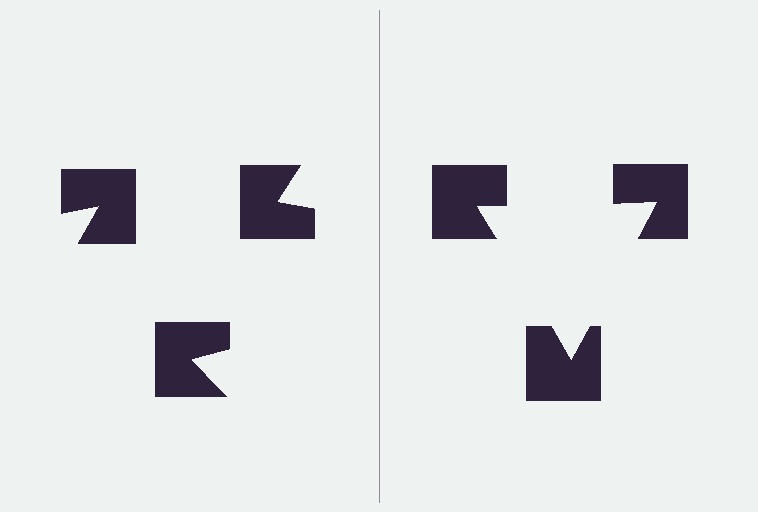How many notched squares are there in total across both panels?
6 — 3 on each side.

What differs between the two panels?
The notched squares are positioned identically on both sides; only the wedge orientations differ. On the right they align to a triangle; on the left they are misaligned.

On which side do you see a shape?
An illusory triangle appears on the right side. On the left side the wedge cuts are rotated, so no coherent shape forms.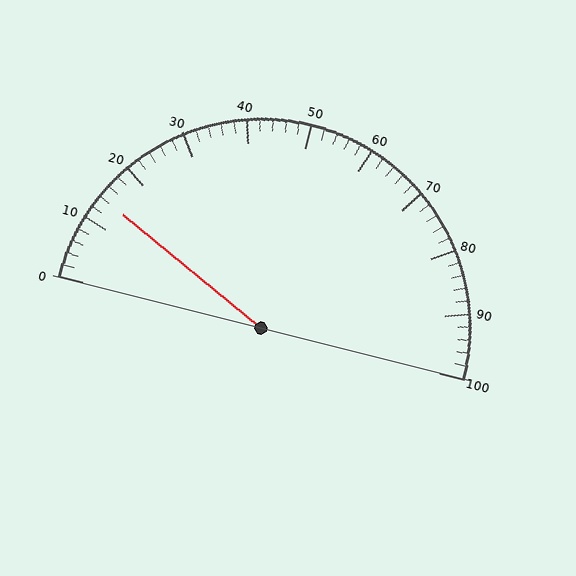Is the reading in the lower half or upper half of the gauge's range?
The reading is in the lower half of the range (0 to 100).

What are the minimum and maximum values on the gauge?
The gauge ranges from 0 to 100.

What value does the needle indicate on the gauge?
The needle indicates approximately 14.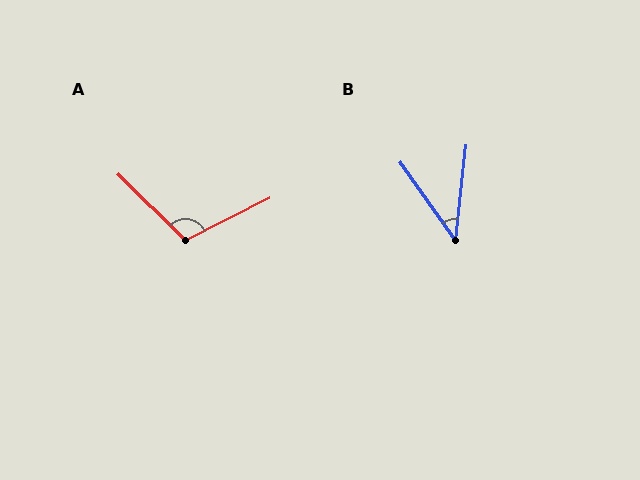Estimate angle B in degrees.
Approximately 42 degrees.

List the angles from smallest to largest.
B (42°), A (109°).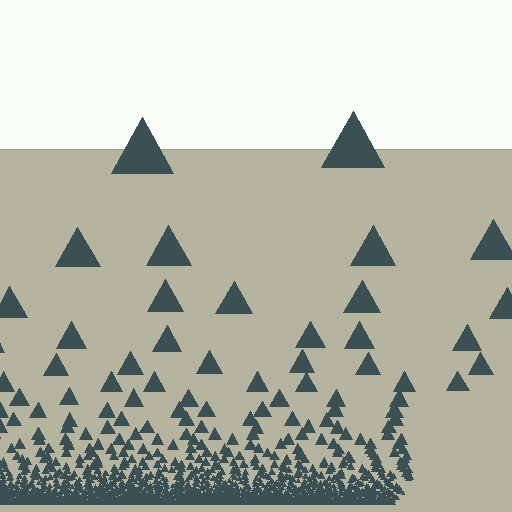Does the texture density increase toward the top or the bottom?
Density increases toward the bottom.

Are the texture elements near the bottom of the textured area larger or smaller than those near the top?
Smaller. The gradient is inverted — elements near the bottom are smaller and denser.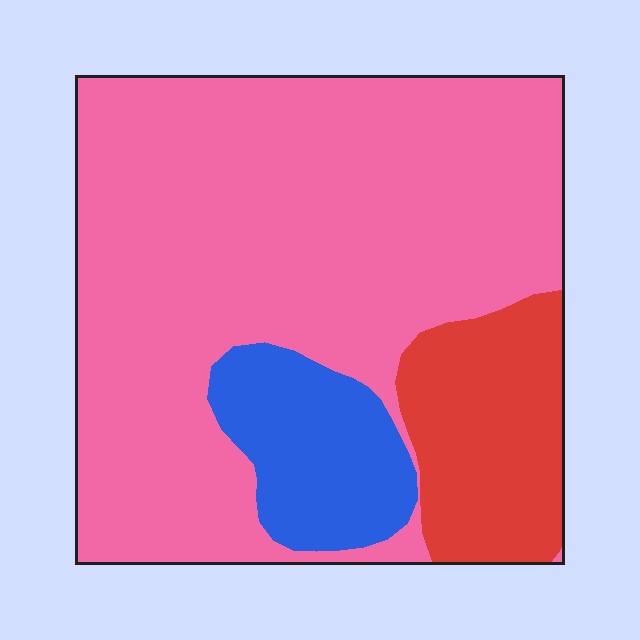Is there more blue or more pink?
Pink.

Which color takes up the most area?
Pink, at roughly 70%.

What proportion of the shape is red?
Red covers 16% of the shape.